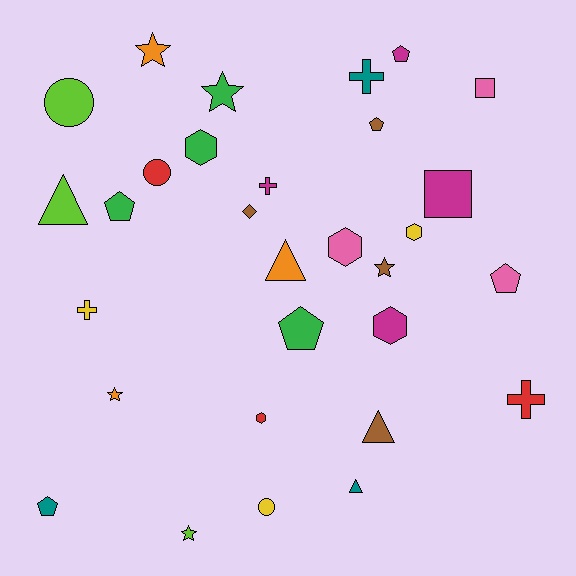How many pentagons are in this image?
There are 6 pentagons.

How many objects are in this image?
There are 30 objects.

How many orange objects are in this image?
There are 3 orange objects.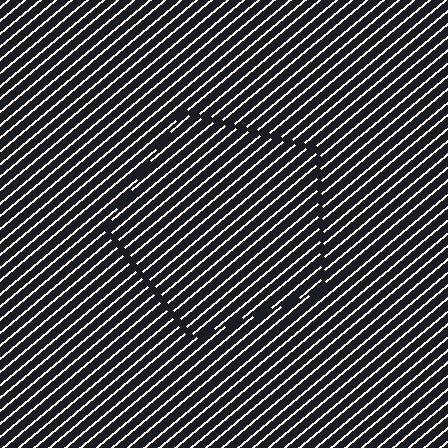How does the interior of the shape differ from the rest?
The interior of the shape contains the same grating, shifted by half a period — the contour is defined by the phase discontinuity where line-ends from the inner and outer gratings abut.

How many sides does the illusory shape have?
5 sides — the line-ends trace a pentagon.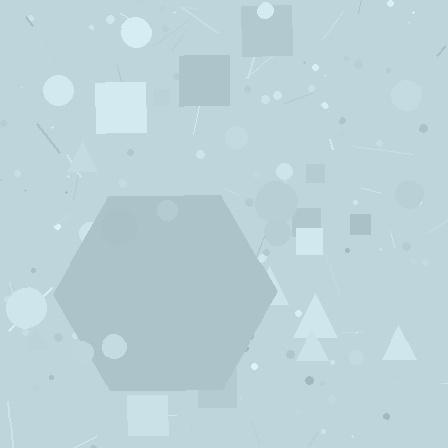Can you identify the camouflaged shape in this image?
The camouflaged shape is a hexagon.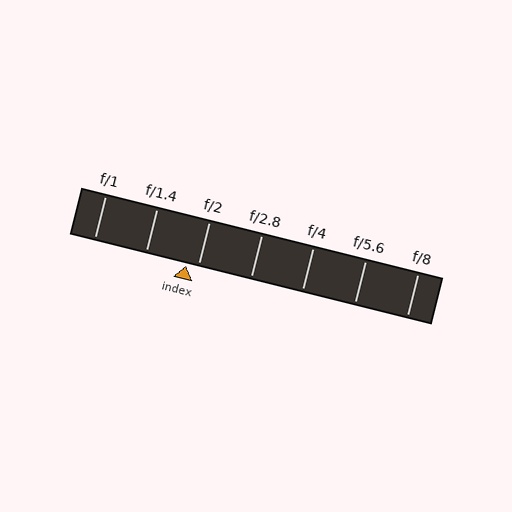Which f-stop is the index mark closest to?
The index mark is closest to f/2.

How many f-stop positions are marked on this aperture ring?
There are 7 f-stop positions marked.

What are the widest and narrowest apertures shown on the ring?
The widest aperture shown is f/1 and the narrowest is f/8.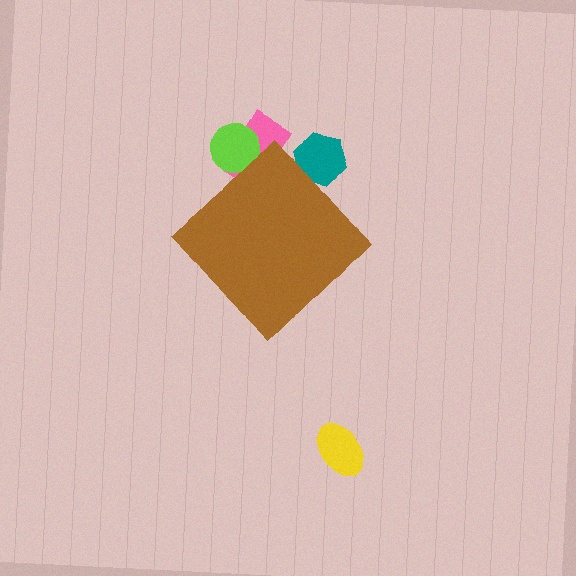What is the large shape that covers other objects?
A brown diamond.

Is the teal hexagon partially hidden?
Yes, the teal hexagon is partially hidden behind the brown diamond.